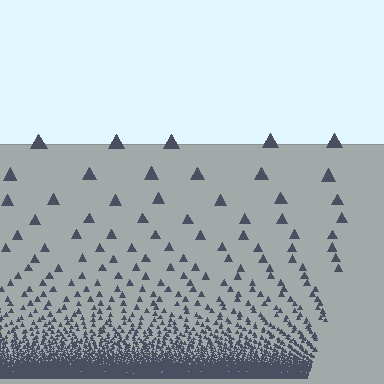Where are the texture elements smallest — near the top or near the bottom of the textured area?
Near the bottom.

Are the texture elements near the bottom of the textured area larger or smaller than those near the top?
Smaller. The gradient is inverted — elements near the bottom are smaller and denser.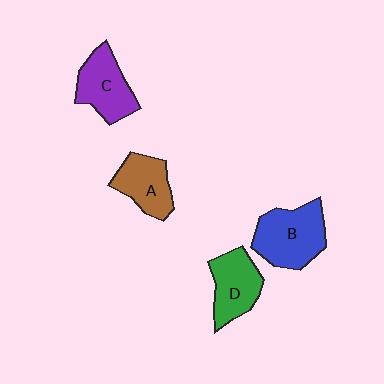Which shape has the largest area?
Shape B (blue).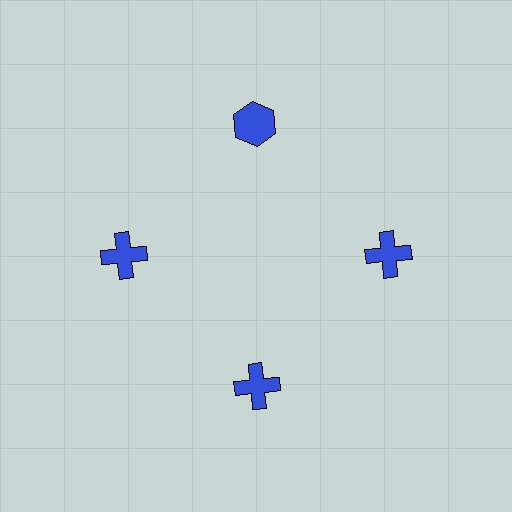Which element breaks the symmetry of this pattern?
The blue hexagon at roughly the 12 o'clock position breaks the symmetry. All other shapes are blue crosses.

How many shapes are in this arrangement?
There are 4 shapes arranged in a ring pattern.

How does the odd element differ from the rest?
It has a different shape: hexagon instead of cross.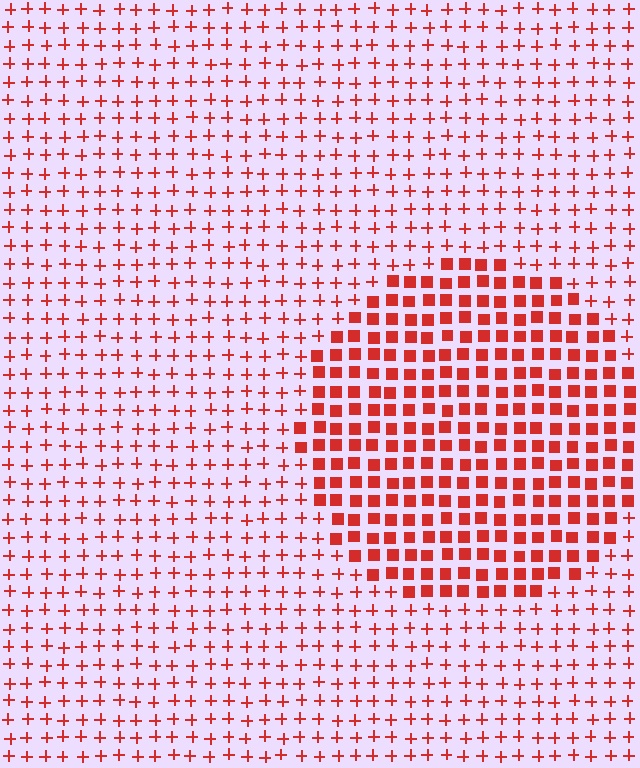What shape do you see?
I see a circle.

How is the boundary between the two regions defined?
The boundary is defined by a change in element shape: squares inside vs. plus signs outside. All elements share the same color and spacing.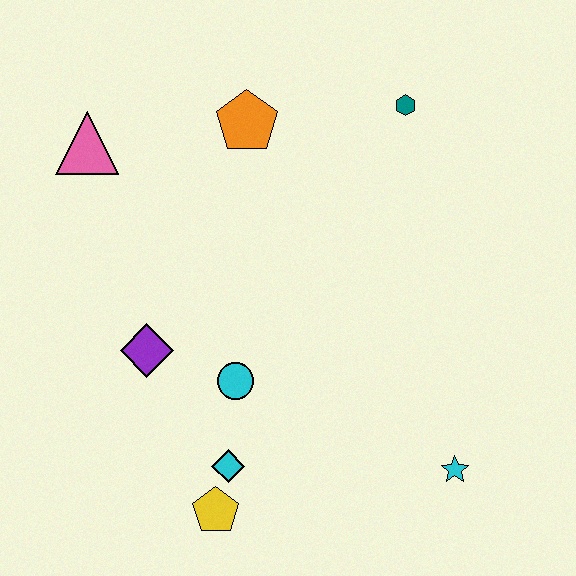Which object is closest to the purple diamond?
The cyan circle is closest to the purple diamond.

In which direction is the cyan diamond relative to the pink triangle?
The cyan diamond is below the pink triangle.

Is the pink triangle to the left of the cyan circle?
Yes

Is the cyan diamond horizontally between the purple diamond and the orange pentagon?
Yes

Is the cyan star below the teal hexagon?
Yes